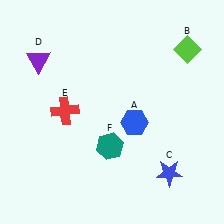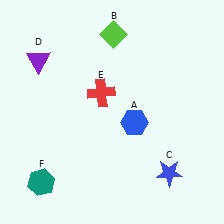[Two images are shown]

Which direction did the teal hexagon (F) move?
The teal hexagon (F) moved left.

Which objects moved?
The objects that moved are: the lime diamond (B), the red cross (E), the teal hexagon (F).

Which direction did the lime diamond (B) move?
The lime diamond (B) moved left.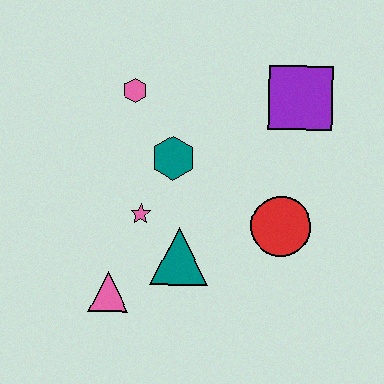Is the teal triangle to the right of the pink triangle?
Yes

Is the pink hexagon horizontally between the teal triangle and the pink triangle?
Yes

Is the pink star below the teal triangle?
No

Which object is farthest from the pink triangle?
The purple square is farthest from the pink triangle.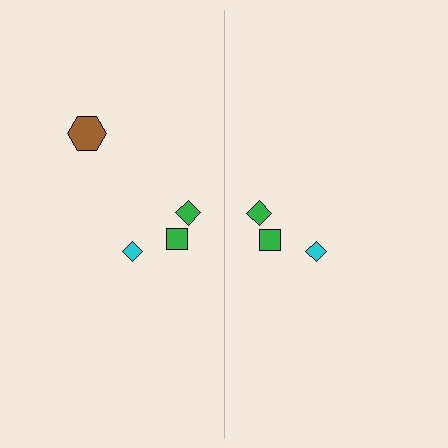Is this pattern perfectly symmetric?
No, the pattern is not perfectly symmetric. A brown hexagon is missing from the right side.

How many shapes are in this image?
There are 7 shapes in this image.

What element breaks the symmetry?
A brown hexagon is missing from the right side.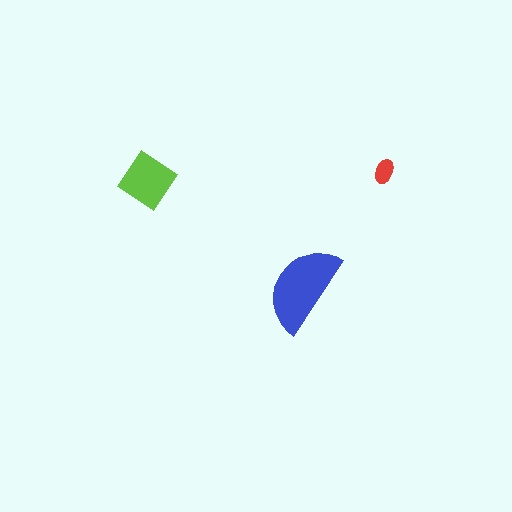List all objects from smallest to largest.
The red ellipse, the lime diamond, the blue semicircle.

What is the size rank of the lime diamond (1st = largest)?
2nd.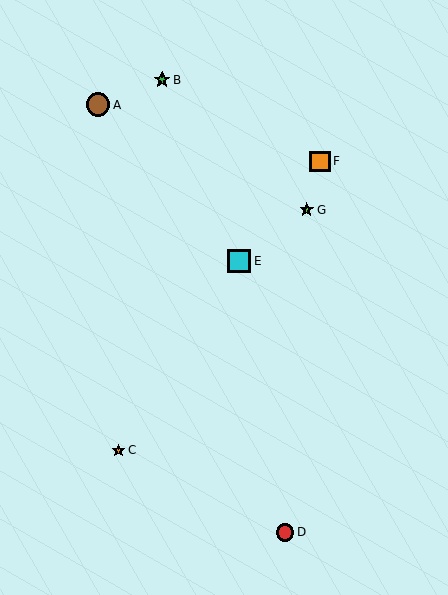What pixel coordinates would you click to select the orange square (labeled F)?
Click at (320, 161) to select the orange square F.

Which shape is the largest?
The brown circle (labeled A) is the largest.